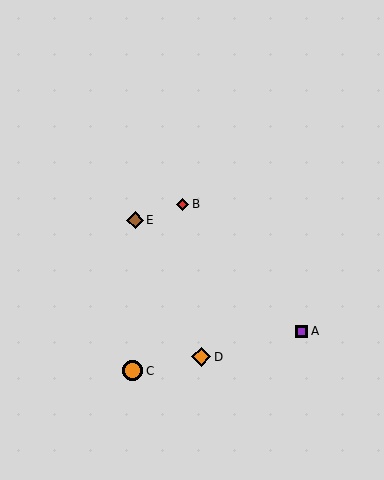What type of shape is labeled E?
Shape E is a brown diamond.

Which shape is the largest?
The orange circle (labeled C) is the largest.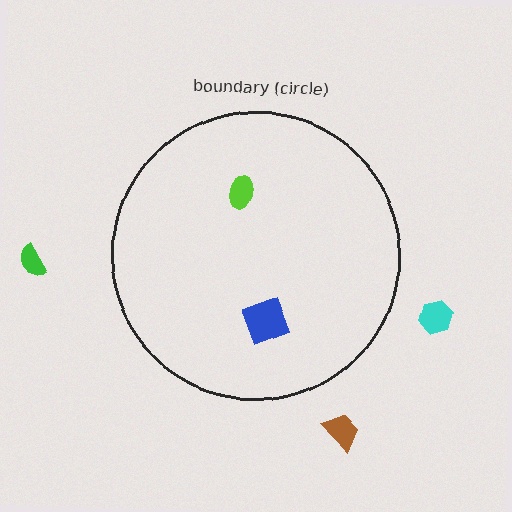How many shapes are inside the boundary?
2 inside, 3 outside.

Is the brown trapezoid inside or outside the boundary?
Outside.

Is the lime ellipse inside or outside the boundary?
Inside.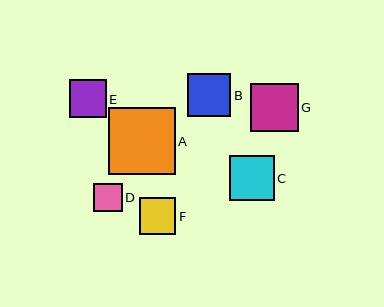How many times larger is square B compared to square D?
Square B is approximately 1.5 times the size of square D.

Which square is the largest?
Square A is the largest with a size of approximately 67 pixels.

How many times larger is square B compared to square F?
Square B is approximately 1.2 times the size of square F.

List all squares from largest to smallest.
From largest to smallest: A, G, C, B, E, F, D.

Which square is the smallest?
Square D is the smallest with a size of approximately 28 pixels.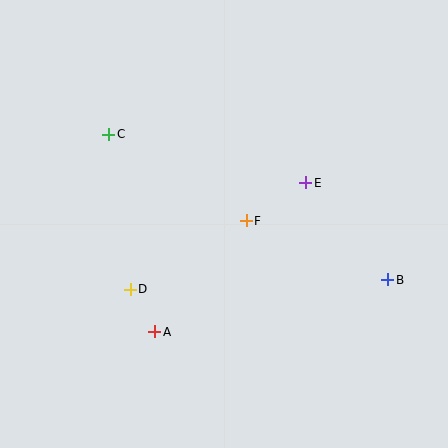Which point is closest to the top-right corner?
Point E is closest to the top-right corner.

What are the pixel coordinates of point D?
Point D is at (130, 289).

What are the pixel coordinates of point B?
Point B is at (388, 280).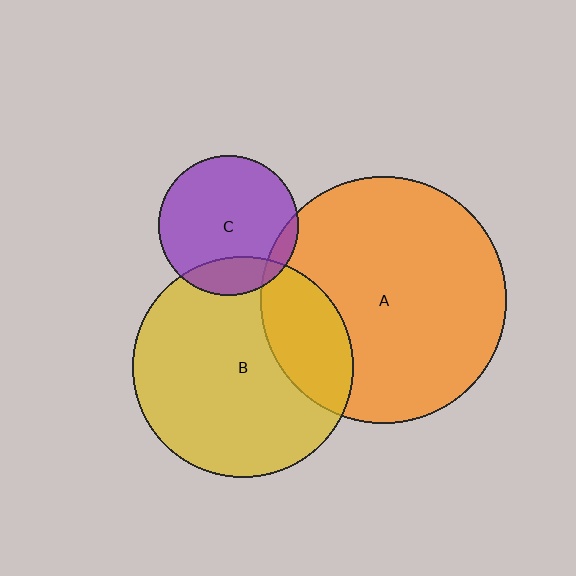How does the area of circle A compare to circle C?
Approximately 3.1 times.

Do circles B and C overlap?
Yes.